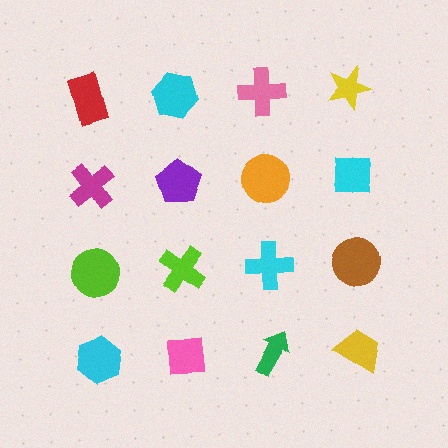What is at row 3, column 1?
A lime circle.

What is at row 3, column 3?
A cyan cross.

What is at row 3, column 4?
A brown circle.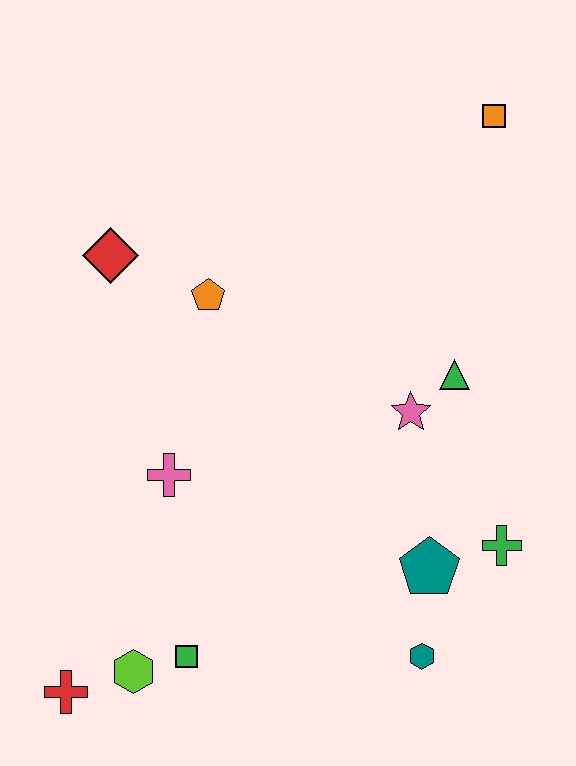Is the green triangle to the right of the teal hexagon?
Yes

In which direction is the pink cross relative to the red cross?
The pink cross is above the red cross.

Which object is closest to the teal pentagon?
The green cross is closest to the teal pentagon.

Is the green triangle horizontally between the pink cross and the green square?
No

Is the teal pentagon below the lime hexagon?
No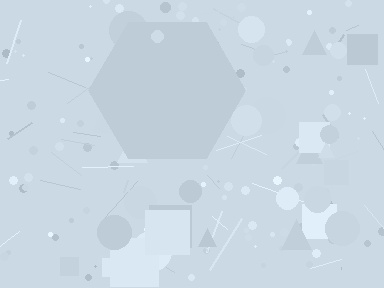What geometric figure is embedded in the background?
A hexagon is embedded in the background.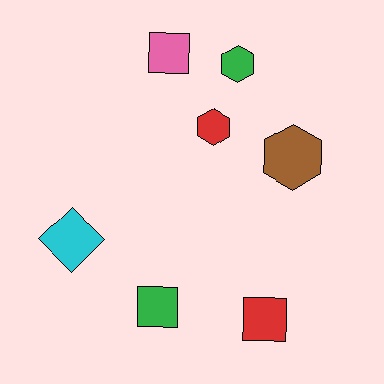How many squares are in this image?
There are 3 squares.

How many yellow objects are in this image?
There are no yellow objects.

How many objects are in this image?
There are 7 objects.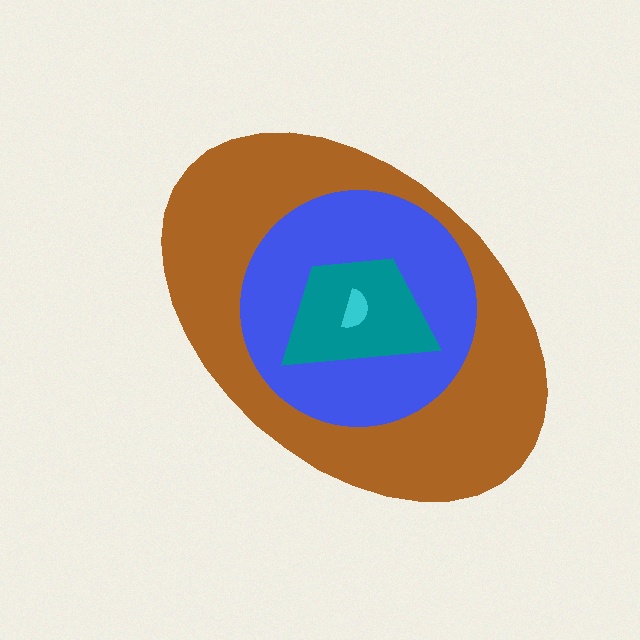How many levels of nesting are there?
4.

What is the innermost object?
The cyan semicircle.